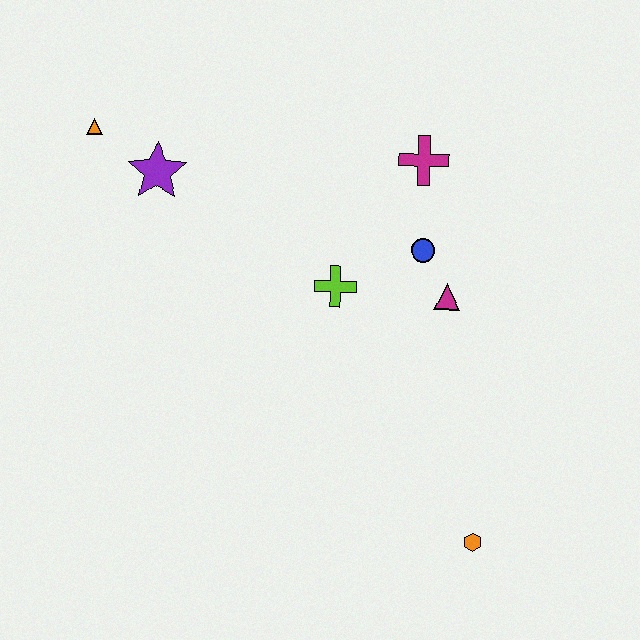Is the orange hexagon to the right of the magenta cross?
Yes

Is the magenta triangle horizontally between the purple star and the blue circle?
No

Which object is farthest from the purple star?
The orange hexagon is farthest from the purple star.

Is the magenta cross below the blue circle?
No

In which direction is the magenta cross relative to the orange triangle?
The magenta cross is to the right of the orange triangle.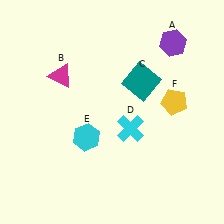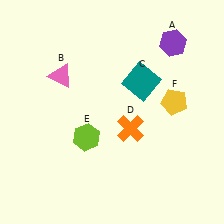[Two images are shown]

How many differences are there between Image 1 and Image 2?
There are 3 differences between the two images.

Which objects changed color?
B changed from magenta to pink. D changed from cyan to orange. E changed from cyan to lime.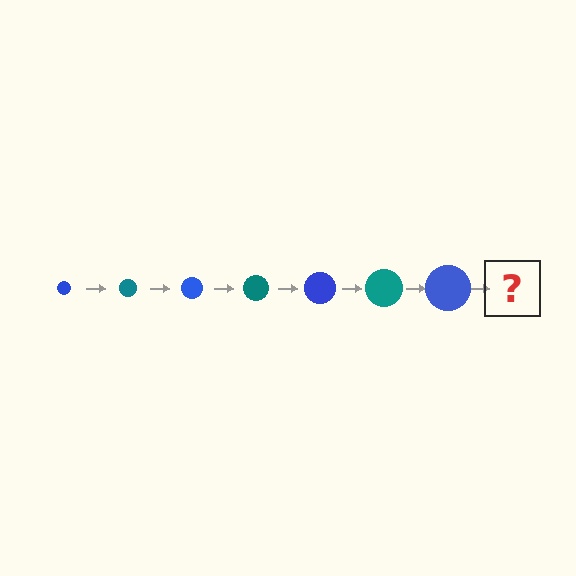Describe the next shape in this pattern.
It should be a teal circle, larger than the previous one.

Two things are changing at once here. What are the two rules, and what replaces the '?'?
The two rules are that the circle grows larger each step and the color cycles through blue and teal. The '?' should be a teal circle, larger than the previous one.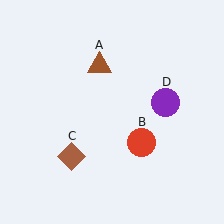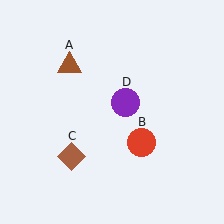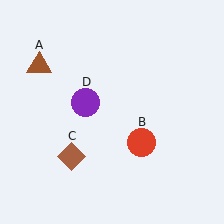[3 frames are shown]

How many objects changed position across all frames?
2 objects changed position: brown triangle (object A), purple circle (object D).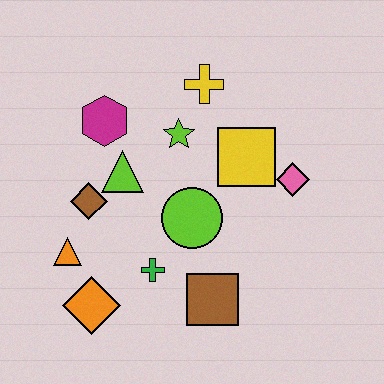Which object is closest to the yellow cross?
The lime star is closest to the yellow cross.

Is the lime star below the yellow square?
No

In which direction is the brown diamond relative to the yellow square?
The brown diamond is to the left of the yellow square.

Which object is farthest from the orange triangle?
The pink diamond is farthest from the orange triangle.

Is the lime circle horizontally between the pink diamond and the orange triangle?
Yes